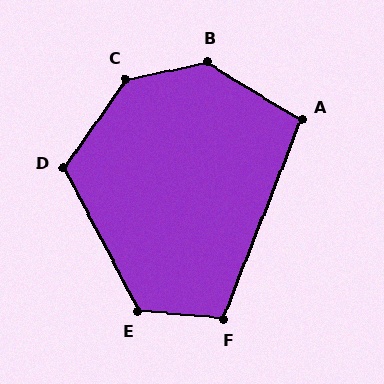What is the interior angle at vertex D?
Approximately 117 degrees (obtuse).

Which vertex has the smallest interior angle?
A, at approximately 100 degrees.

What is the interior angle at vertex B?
Approximately 137 degrees (obtuse).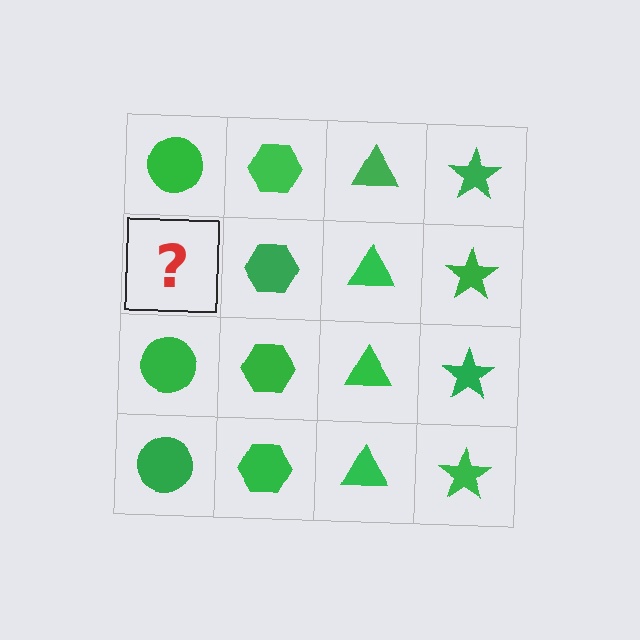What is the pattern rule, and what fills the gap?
The rule is that each column has a consistent shape. The gap should be filled with a green circle.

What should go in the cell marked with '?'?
The missing cell should contain a green circle.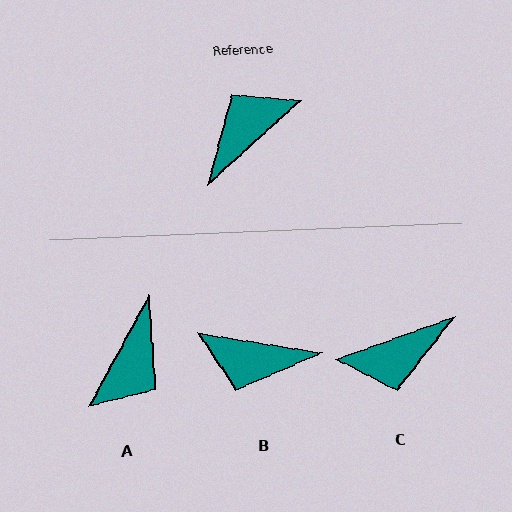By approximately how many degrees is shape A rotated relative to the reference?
Approximately 161 degrees clockwise.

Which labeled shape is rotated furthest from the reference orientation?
A, about 161 degrees away.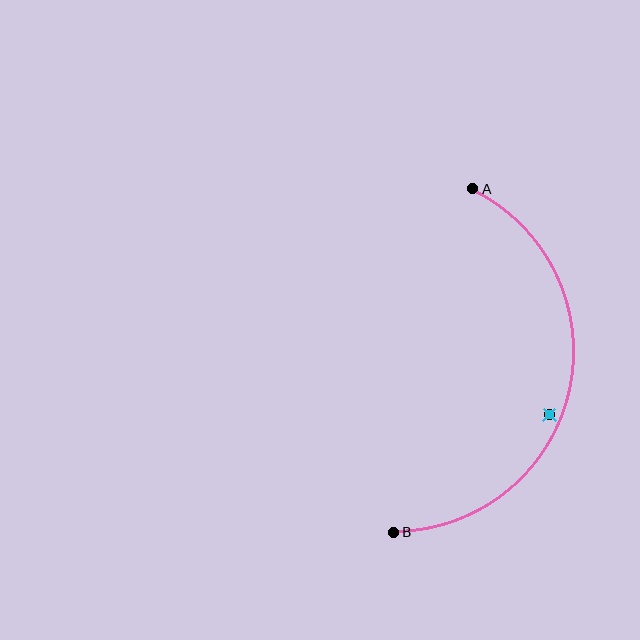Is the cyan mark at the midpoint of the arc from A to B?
No — the cyan mark does not lie on the arc at all. It sits slightly inside the curve.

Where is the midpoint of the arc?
The arc midpoint is the point on the curve farthest from the straight line joining A and B. It sits to the right of that line.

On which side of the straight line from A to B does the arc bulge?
The arc bulges to the right of the straight line connecting A and B.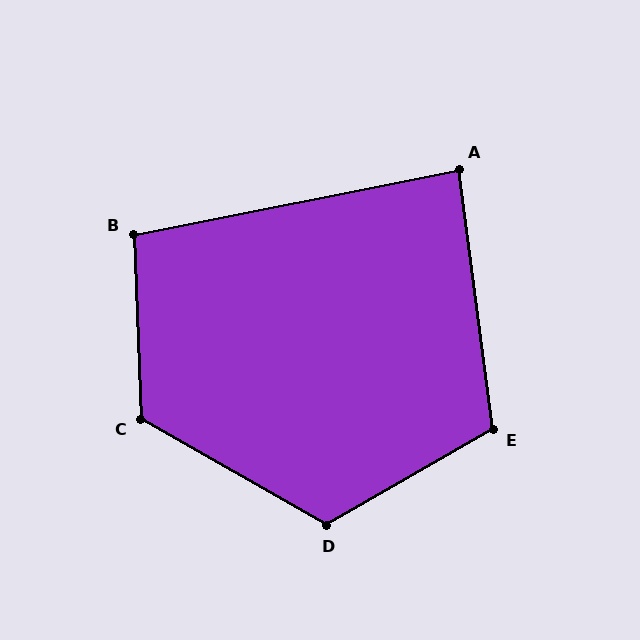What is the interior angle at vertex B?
Approximately 99 degrees (obtuse).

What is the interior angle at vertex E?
Approximately 112 degrees (obtuse).